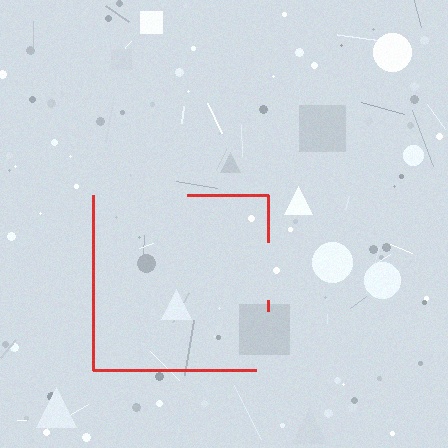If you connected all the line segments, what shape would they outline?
They would outline a square.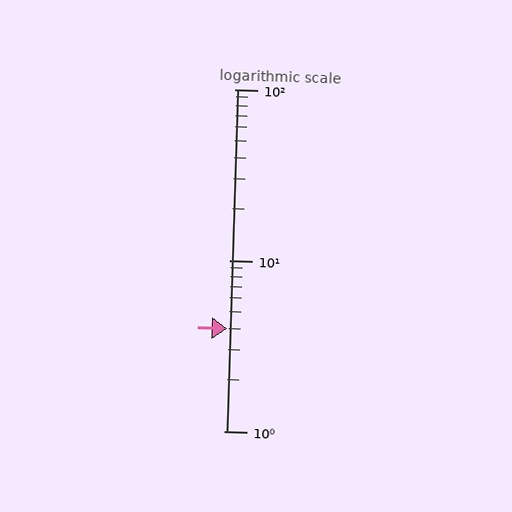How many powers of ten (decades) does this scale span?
The scale spans 2 decades, from 1 to 100.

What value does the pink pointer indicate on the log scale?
The pointer indicates approximately 4.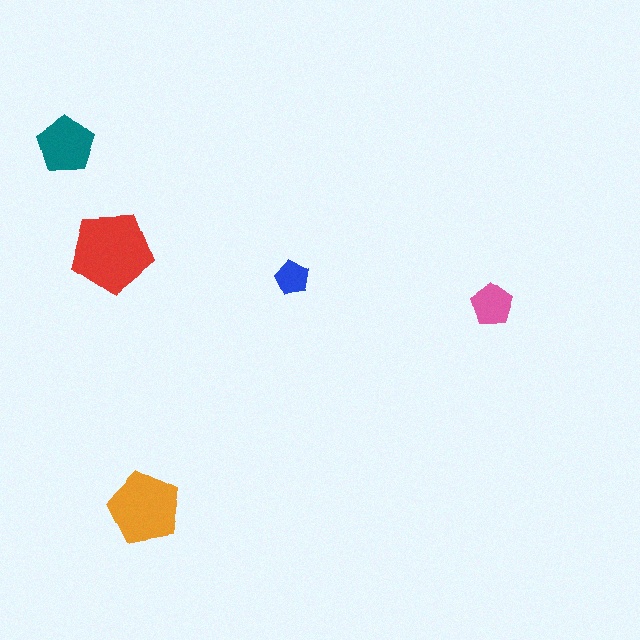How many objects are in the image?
There are 5 objects in the image.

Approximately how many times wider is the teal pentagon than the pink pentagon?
About 1.5 times wider.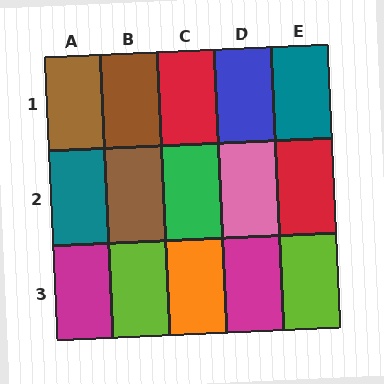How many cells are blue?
1 cell is blue.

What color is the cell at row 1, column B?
Brown.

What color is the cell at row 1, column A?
Brown.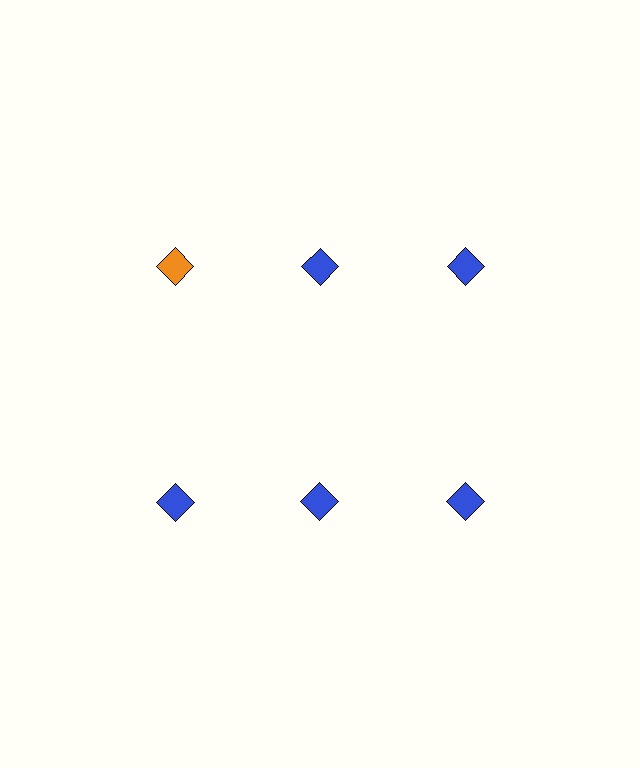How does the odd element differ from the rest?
It has a different color: orange instead of blue.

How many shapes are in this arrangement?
There are 6 shapes arranged in a grid pattern.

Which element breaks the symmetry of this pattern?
The orange diamond in the top row, leftmost column breaks the symmetry. All other shapes are blue diamonds.